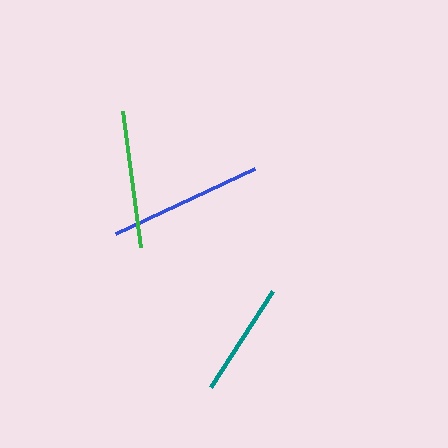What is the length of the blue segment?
The blue segment is approximately 154 pixels long.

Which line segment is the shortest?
The teal line is the shortest at approximately 115 pixels.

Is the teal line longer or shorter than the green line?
The green line is longer than the teal line.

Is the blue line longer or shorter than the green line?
The blue line is longer than the green line.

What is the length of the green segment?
The green segment is approximately 137 pixels long.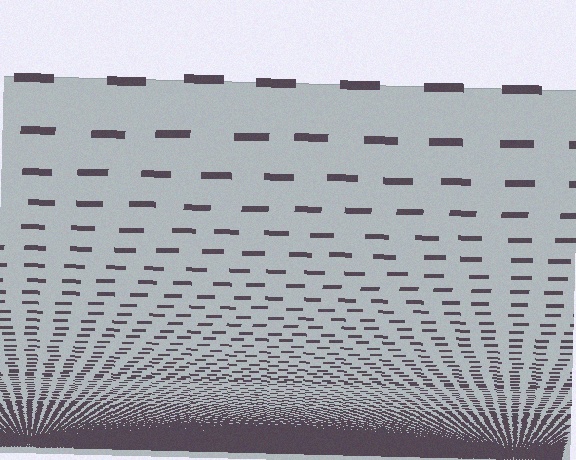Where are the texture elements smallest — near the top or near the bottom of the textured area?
Near the bottom.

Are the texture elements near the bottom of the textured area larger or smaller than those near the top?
Smaller. The gradient is inverted — elements near the bottom are smaller and denser.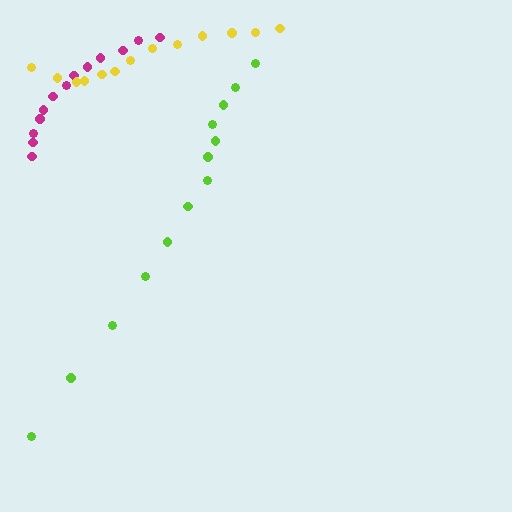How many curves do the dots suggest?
There are 3 distinct paths.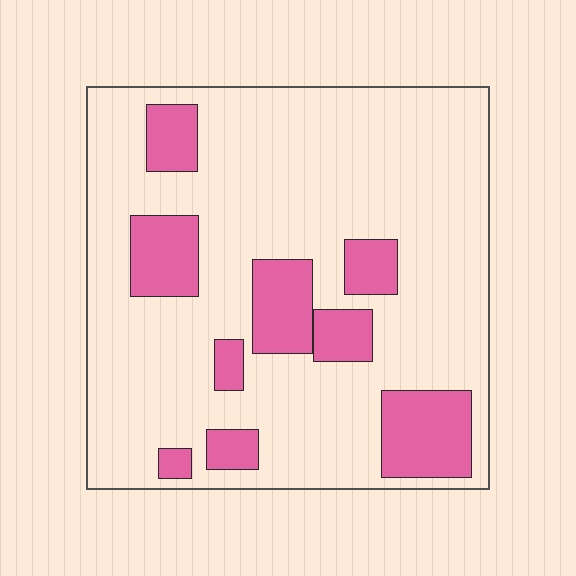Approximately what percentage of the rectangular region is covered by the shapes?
Approximately 20%.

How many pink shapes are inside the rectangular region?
9.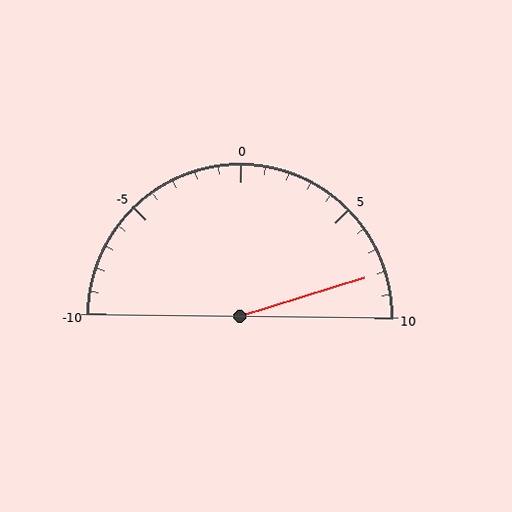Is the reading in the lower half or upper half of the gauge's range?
The reading is in the upper half of the range (-10 to 10).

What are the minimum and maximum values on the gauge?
The gauge ranges from -10 to 10.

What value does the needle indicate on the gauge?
The needle indicates approximately 8.